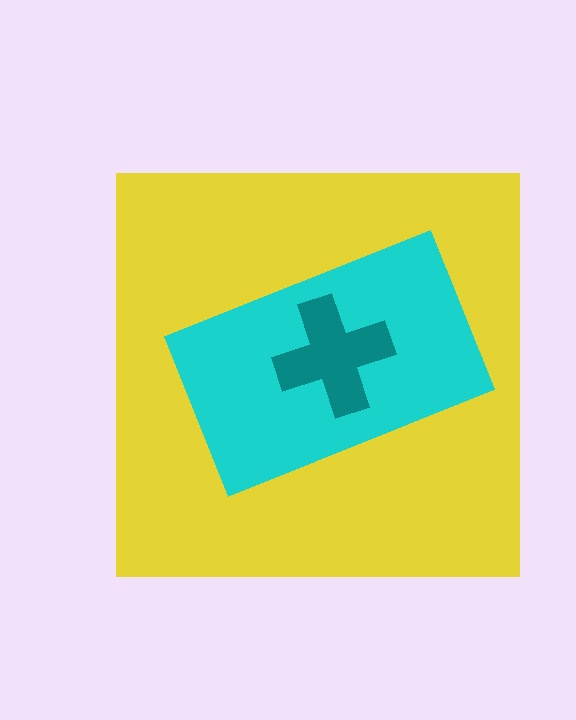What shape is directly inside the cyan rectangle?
The teal cross.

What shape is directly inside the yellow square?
The cyan rectangle.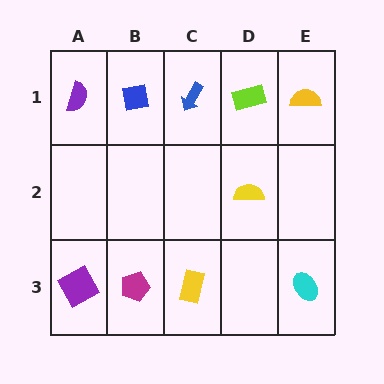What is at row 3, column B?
A magenta pentagon.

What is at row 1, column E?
A yellow semicircle.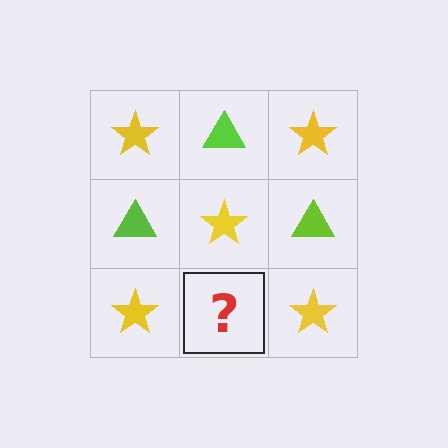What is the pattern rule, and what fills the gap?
The rule is that it alternates yellow star and lime triangle in a checkerboard pattern. The gap should be filled with a lime triangle.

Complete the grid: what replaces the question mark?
The question mark should be replaced with a lime triangle.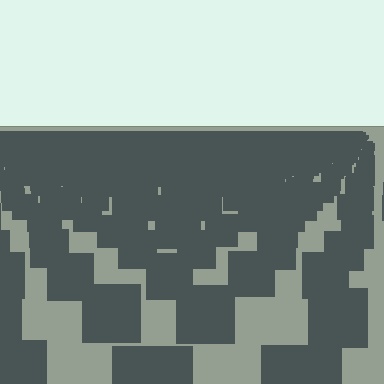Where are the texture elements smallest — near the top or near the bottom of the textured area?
Near the top.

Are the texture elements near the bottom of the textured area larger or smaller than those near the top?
Larger. Near the bottom, elements are closer to the viewer and appear at a bigger on-screen size.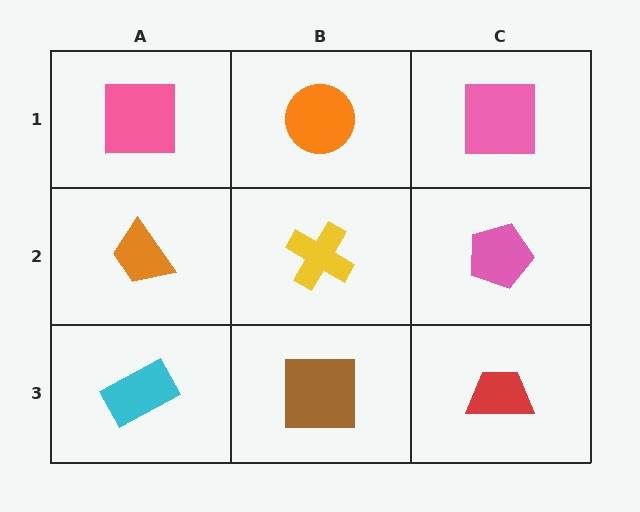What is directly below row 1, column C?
A pink pentagon.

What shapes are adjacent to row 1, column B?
A yellow cross (row 2, column B), a pink square (row 1, column A), a pink square (row 1, column C).